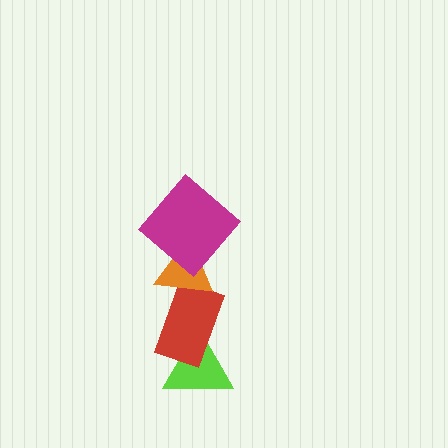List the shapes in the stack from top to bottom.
From top to bottom: the magenta diamond, the orange triangle, the red rectangle, the lime triangle.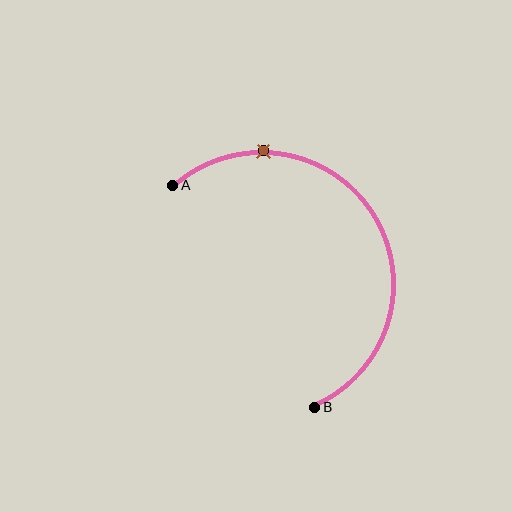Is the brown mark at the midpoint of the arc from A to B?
No. The brown mark lies on the arc but is closer to endpoint A. The arc midpoint would be at the point on the curve equidistant along the arc from both A and B.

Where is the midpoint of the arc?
The arc midpoint is the point on the curve farthest from the straight line joining A and B. It sits to the right of that line.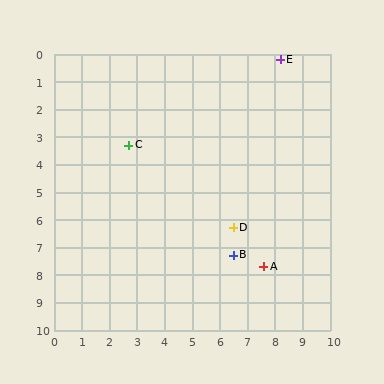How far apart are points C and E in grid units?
Points C and E are about 6.3 grid units apart.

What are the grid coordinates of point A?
Point A is at approximately (7.6, 7.7).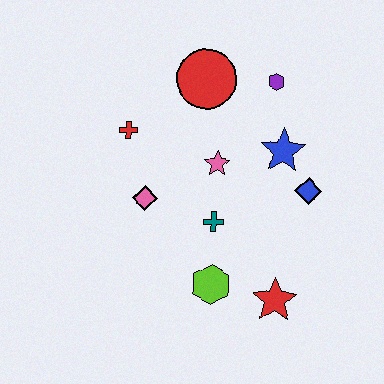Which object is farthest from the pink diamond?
The purple hexagon is farthest from the pink diamond.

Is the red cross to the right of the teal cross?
No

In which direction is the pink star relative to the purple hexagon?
The pink star is below the purple hexagon.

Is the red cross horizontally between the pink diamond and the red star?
No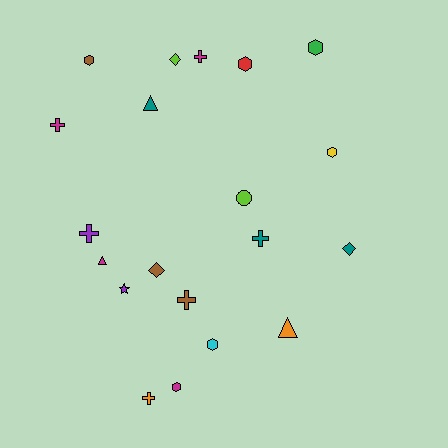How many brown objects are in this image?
There are 3 brown objects.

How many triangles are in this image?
There are 3 triangles.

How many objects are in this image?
There are 20 objects.